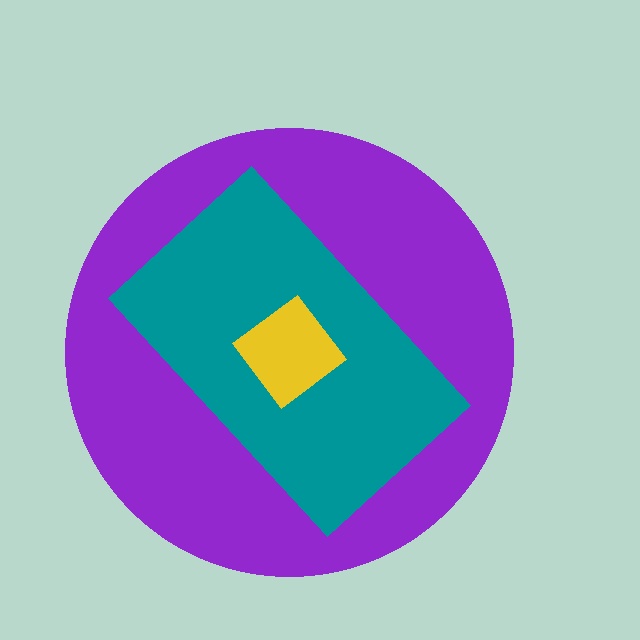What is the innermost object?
The yellow diamond.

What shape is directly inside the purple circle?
The teal rectangle.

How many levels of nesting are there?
3.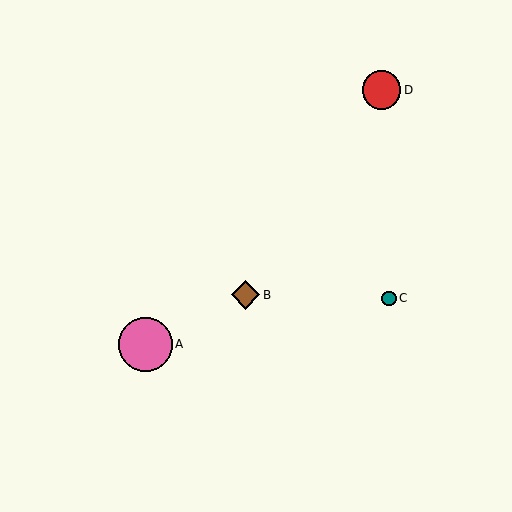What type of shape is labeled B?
Shape B is a brown diamond.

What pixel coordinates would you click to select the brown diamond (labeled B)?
Click at (245, 295) to select the brown diamond B.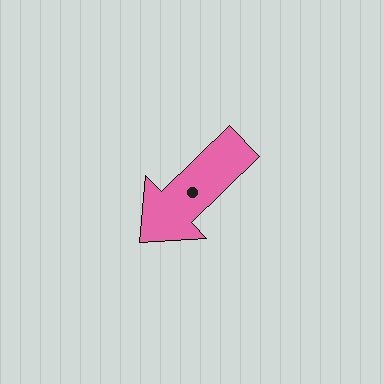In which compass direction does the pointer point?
Southwest.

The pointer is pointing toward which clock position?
Roughly 8 o'clock.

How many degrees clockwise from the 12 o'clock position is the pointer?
Approximately 226 degrees.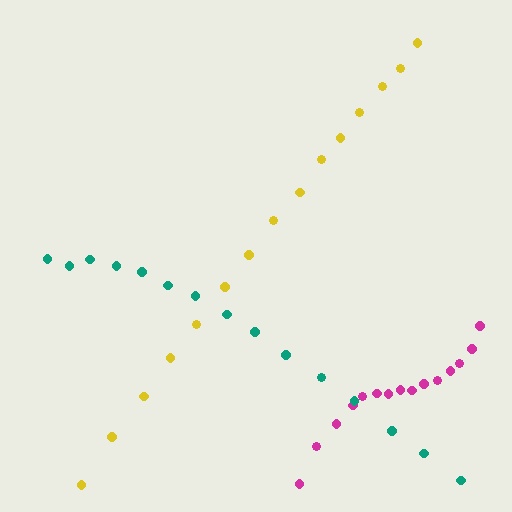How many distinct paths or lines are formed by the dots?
There are 3 distinct paths.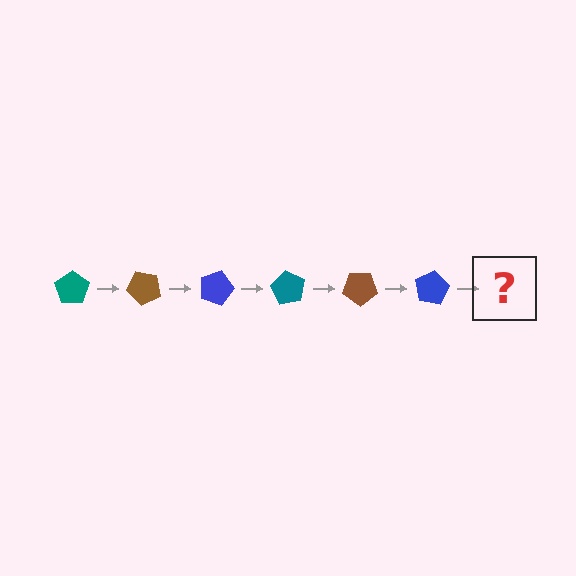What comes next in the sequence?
The next element should be a teal pentagon, rotated 270 degrees from the start.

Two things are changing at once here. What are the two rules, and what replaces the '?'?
The two rules are that it rotates 45 degrees each step and the color cycles through teal, brown, and blue. The '?' should be a teal pentagon, rotated 270 degrees from the start.